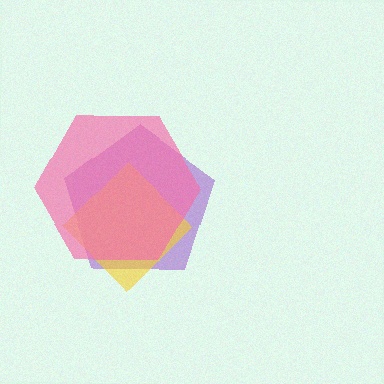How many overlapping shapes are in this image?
There are 3 overlapping shapes in the image.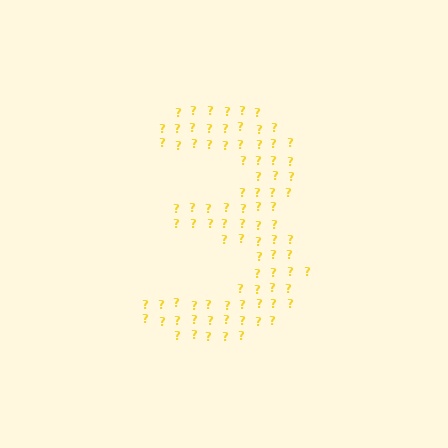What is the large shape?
The large shape is the digit 3.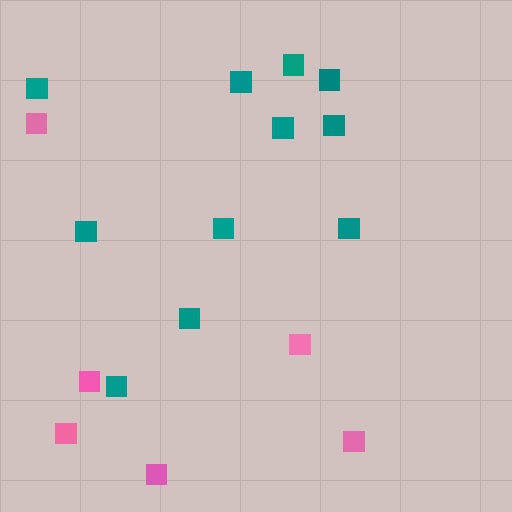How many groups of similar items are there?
There are 2 groups: one group of teal squares (11) and one group of pink squares (6).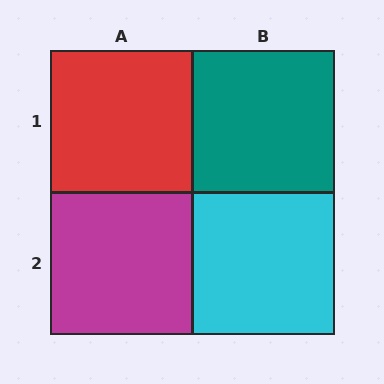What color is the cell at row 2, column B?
Cyan.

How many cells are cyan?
1 cell is cyan.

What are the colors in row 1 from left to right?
Red, teal.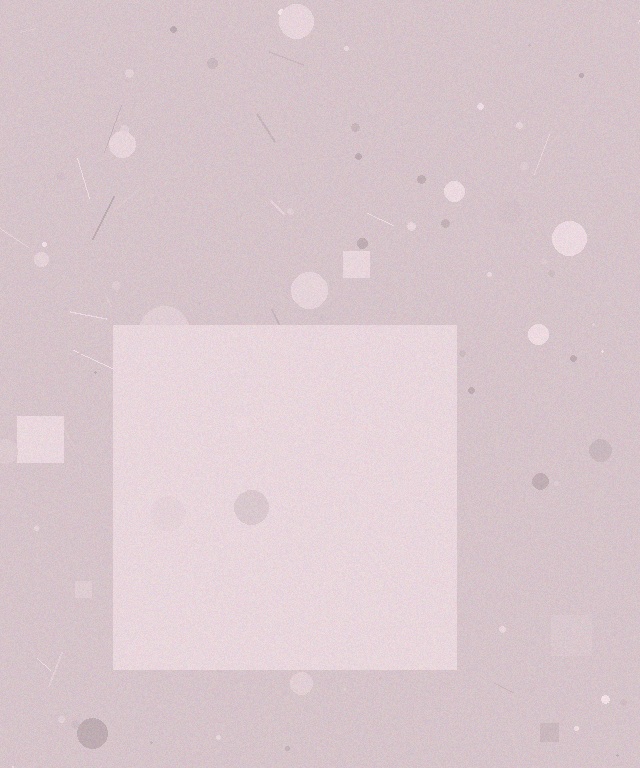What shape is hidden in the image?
A square is hidden in the image.